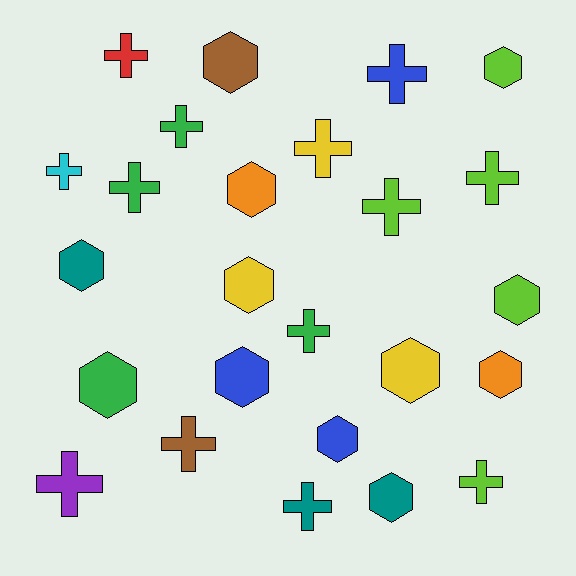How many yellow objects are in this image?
There are 3 yellow objects.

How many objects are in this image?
There are 25 objects.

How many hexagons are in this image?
There are 12 hexagons.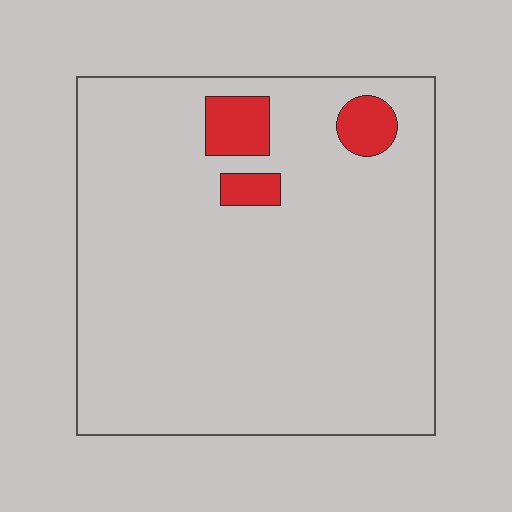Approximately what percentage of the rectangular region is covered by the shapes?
Approximately 5%.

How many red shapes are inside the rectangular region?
3.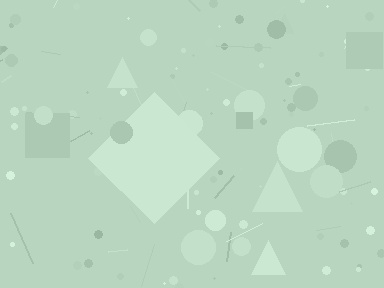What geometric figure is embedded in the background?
A diamond is embedded in the background.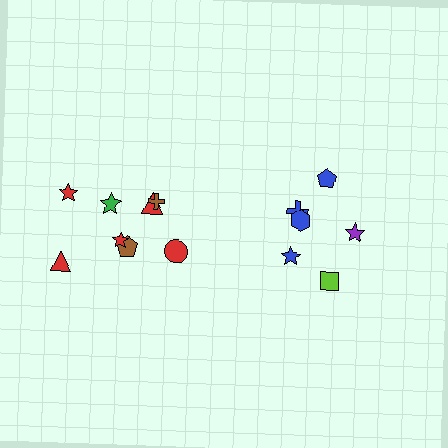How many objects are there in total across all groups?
There are 14 objects.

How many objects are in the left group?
There are 8 objects.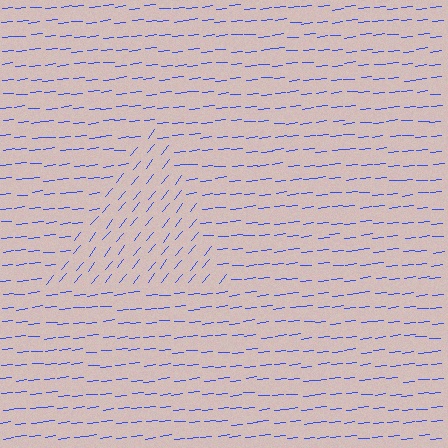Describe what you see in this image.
The image is filled with small blue line segments. A triangle region in the image has lines oriented differently from the surrounding lines, creating a visible texture boundary.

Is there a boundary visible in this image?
Yes, there is a texture boundary formed by a change in line orientation.